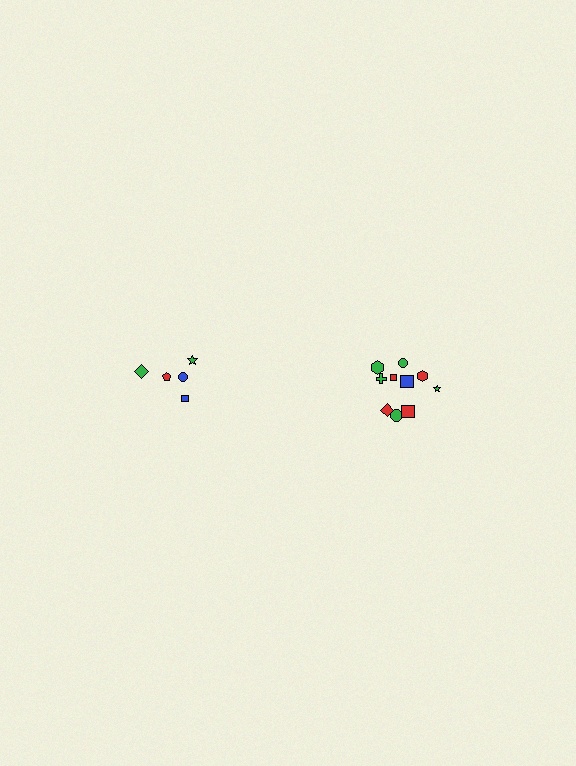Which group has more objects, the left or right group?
The right group.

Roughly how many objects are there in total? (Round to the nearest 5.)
Roughly 15 objects in total.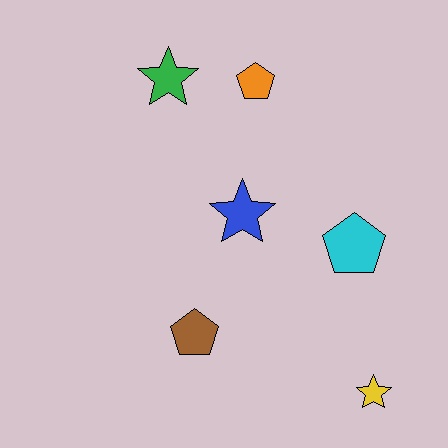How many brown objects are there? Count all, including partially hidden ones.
There is 1 brown object.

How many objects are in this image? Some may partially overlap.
There are 6 objects.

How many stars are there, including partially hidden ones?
There are 3 stars.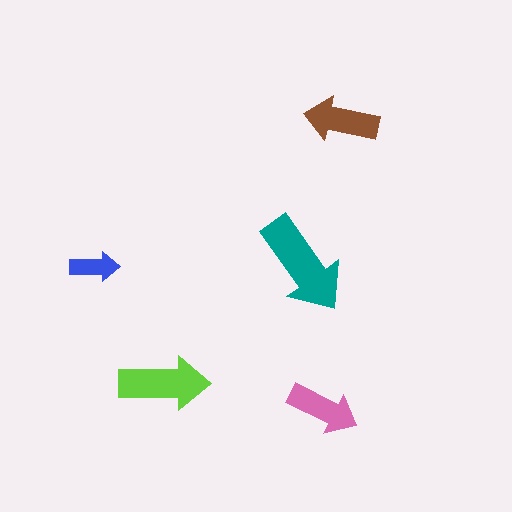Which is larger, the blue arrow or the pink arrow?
The pink one.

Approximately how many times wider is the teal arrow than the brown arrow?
About 1.5 times wider.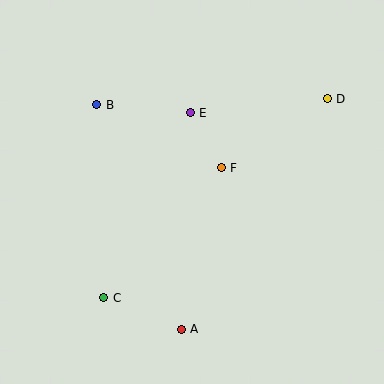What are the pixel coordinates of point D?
Point D is at (327, 99).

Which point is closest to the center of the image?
Point F at (221, 168) is closest to the center.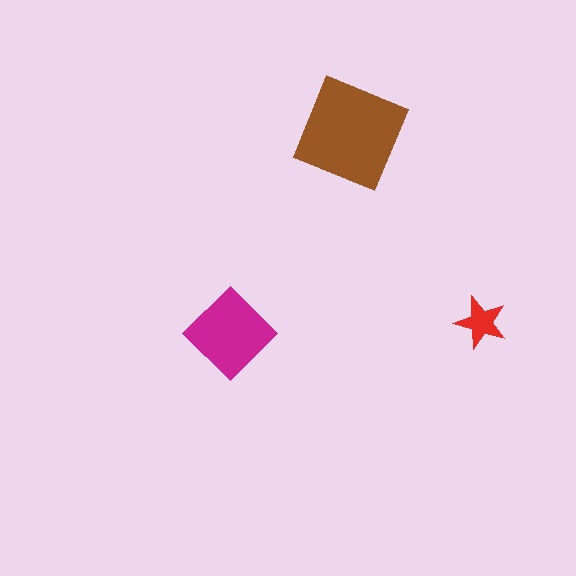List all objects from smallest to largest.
The red star, the magenta diamond, the brown square.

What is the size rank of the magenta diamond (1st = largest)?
2nd.